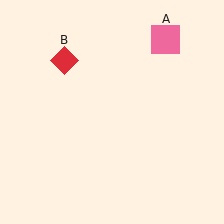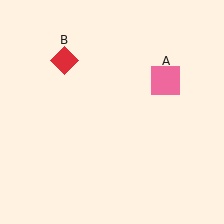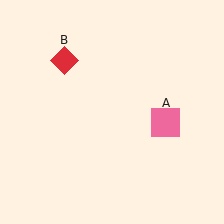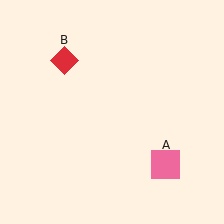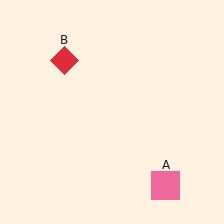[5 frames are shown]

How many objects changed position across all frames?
1 object changed position: pink square (object A).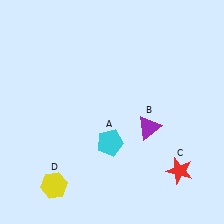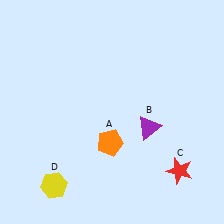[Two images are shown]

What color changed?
The pentagon (A) changed from cyan in Image 1 to orange in Image 2.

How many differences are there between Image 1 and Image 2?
There is 1 difference between the two images.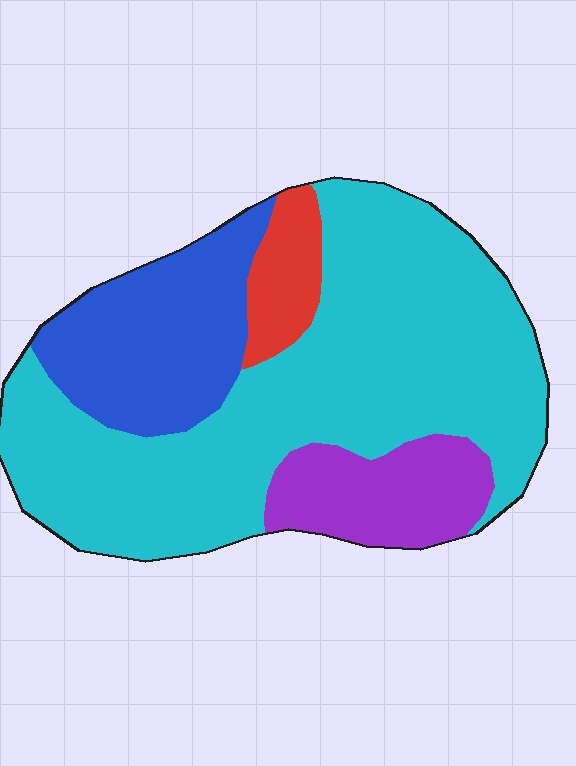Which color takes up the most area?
Cyan, at roughly 60%.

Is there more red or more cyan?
Cyan.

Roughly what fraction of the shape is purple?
Purple covers about 15% of the shape.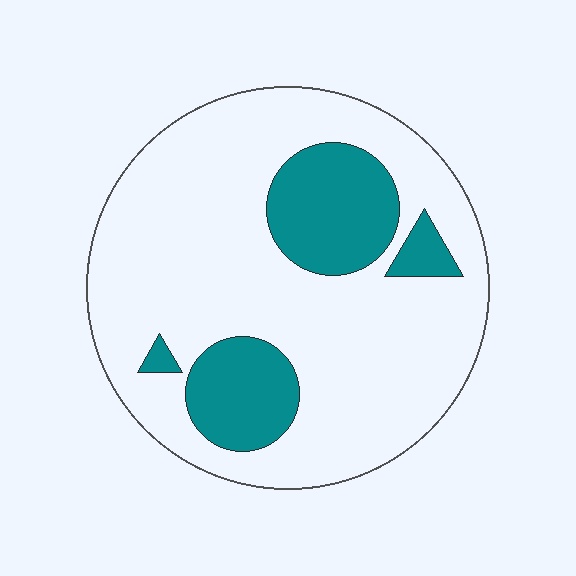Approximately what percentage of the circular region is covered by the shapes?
Approximately 20%.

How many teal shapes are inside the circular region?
4.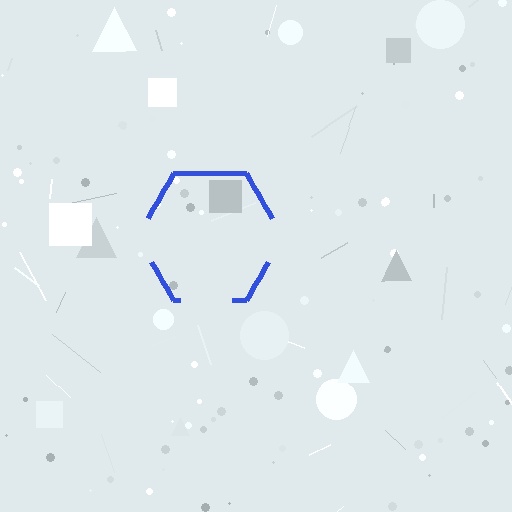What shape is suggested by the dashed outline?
The dashed outline suggests a hexagon.